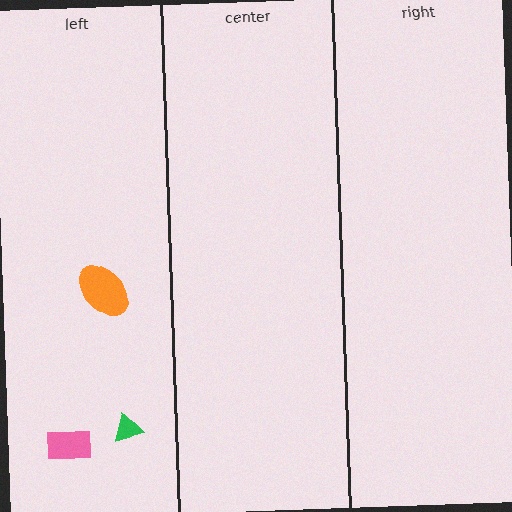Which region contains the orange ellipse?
The left region.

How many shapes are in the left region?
3.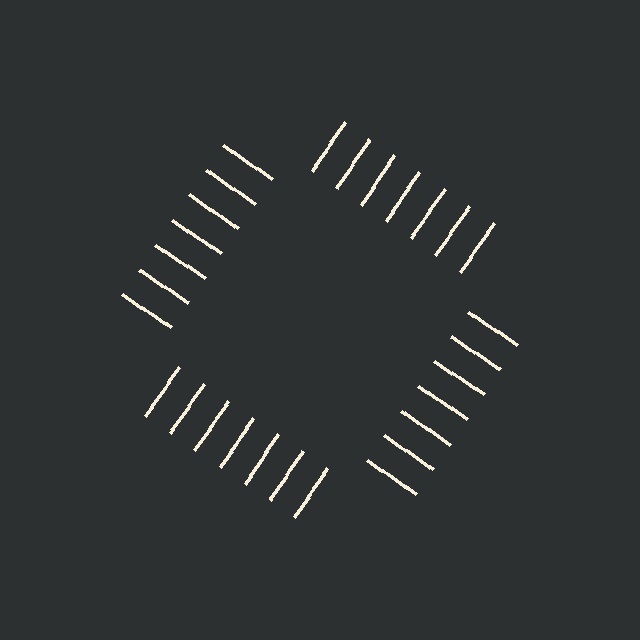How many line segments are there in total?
28 — 7 along each of the 4 edges.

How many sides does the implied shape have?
4 sides — the line-ends trace a square.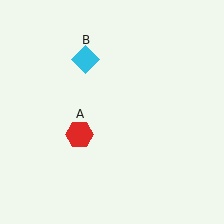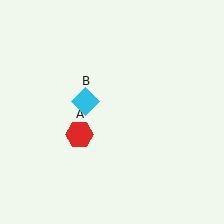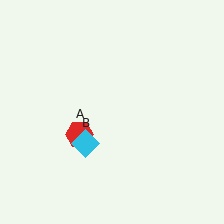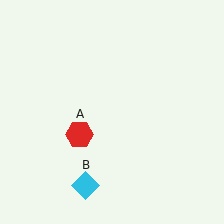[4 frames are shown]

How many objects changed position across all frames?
1 object changed position: cyan diamond (object B).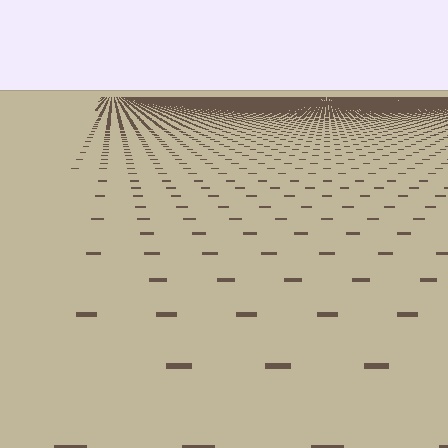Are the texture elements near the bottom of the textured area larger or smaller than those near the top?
Larger. Near the bottom, elements are closer to the viewer and appear at a bigger on-screen size.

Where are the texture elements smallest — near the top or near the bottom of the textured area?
Near the top.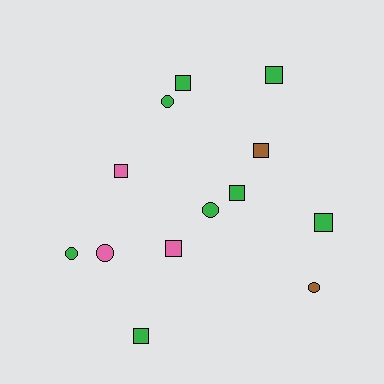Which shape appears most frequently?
Square, with 8 objects.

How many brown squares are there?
There is 1 brown square.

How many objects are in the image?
There are 13 objects.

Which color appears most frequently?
Green, with 8 objects.